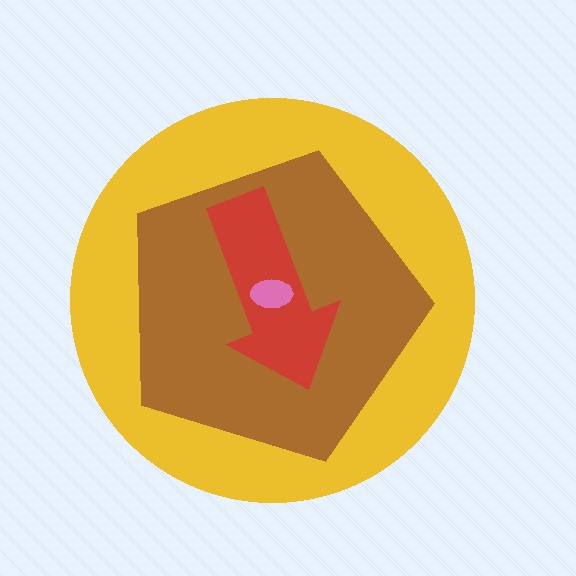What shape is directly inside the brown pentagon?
The red arrow.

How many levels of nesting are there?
4.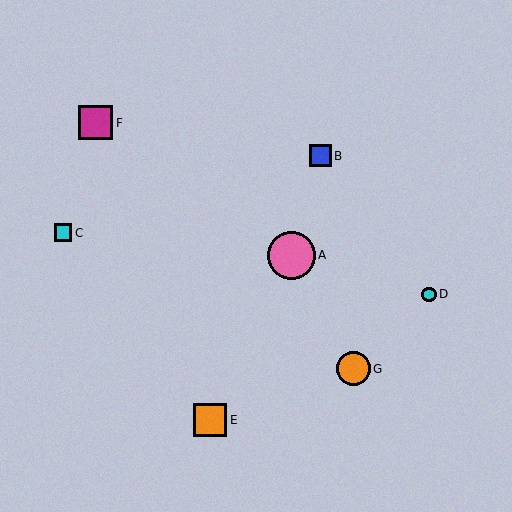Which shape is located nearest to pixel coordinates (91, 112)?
The magenta square (labeled F) at (96, 123) is nearest to that location.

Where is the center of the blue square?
The center of the blue square is at (321, 156).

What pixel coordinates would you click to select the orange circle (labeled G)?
Click at (354, 369) to select the orange circle G.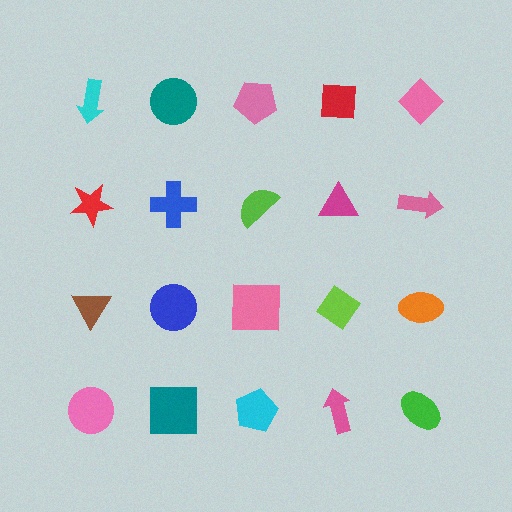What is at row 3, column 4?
A lime diamond.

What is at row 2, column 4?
A magenta triangle.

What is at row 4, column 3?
A cyan pentagon.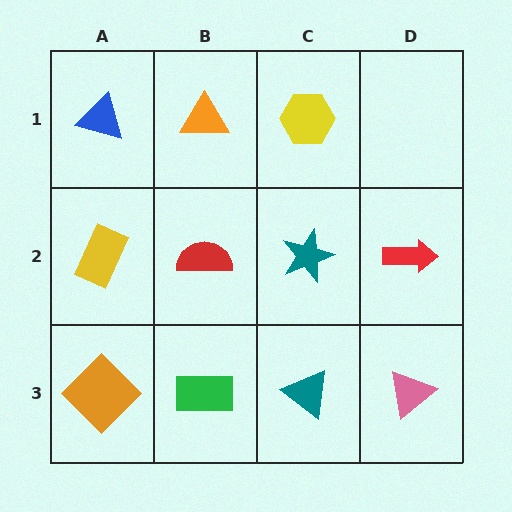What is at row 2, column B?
A red semicircle.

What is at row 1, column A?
A blue triangle.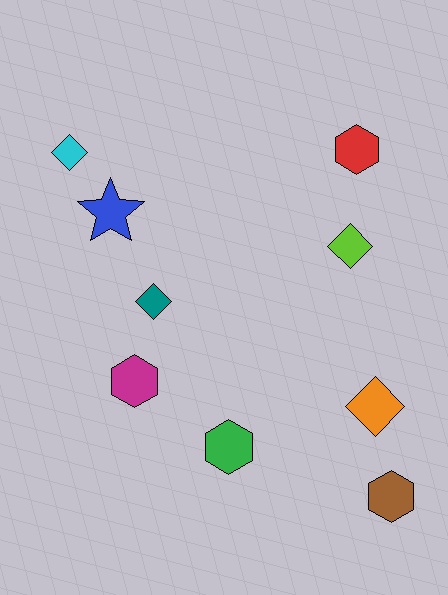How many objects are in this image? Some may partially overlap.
There are 9 objects.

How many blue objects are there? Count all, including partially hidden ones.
There is 1 blue object.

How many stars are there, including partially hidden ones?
There is 1 star.